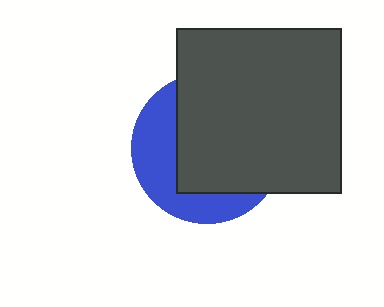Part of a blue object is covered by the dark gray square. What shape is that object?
It is a circle.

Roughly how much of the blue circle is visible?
A small part of it is visible (roughly 37%).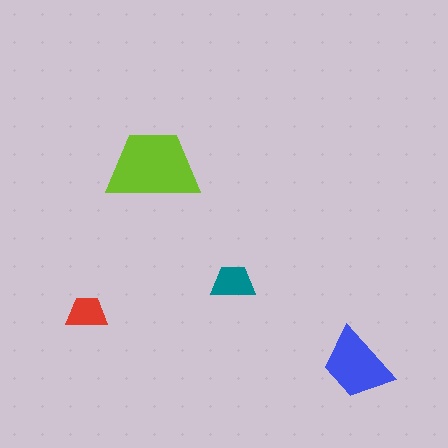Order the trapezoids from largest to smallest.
the lime one, the blue one, the teal one, the red one.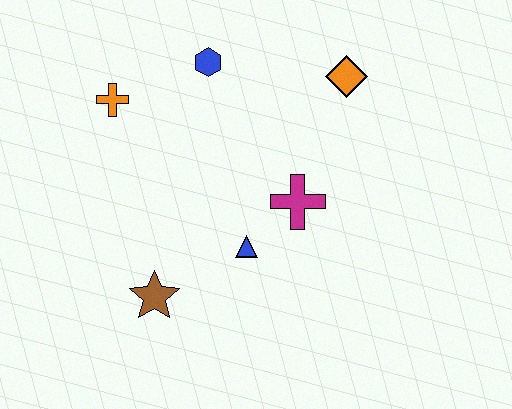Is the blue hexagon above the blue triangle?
Yes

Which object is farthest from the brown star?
The orange diamond is farthest from the brown star.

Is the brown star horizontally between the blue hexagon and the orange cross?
Yes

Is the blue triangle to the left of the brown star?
No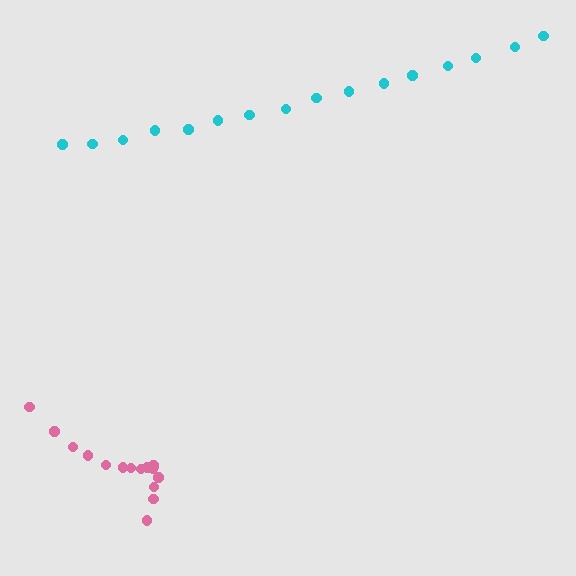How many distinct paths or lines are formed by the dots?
There are 2 distinct paths.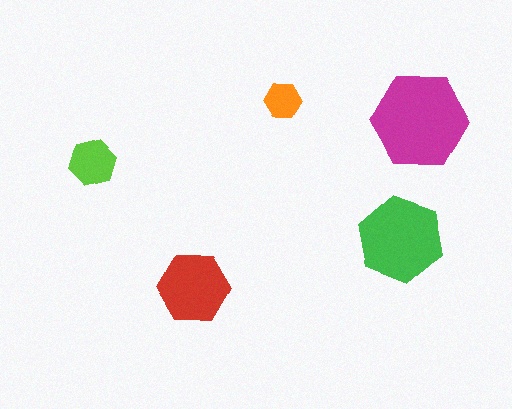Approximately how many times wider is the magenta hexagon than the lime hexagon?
About 2 times wider.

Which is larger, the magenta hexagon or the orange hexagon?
The magenta one.